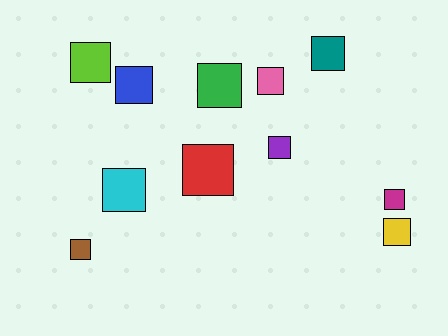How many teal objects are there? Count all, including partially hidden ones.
There is 1 teal object.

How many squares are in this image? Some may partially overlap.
There are 11 squares.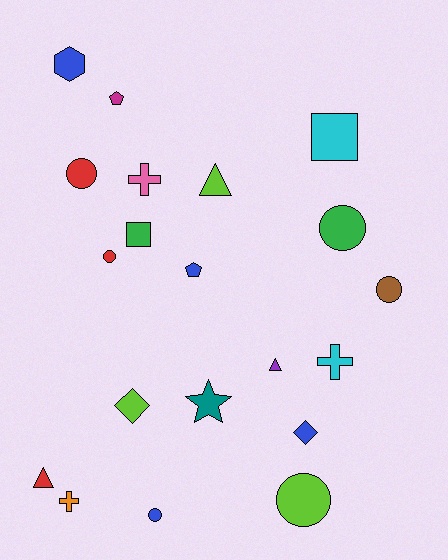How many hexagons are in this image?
There is 1 hexagon.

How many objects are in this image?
There are 20 objects.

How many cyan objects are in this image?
There are 2 cyan objects.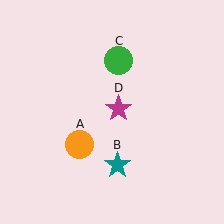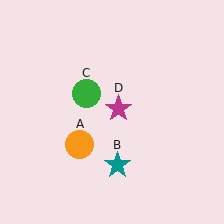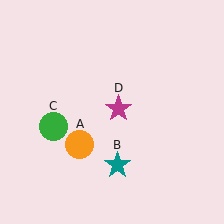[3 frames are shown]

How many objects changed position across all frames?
1 object changed position: green circle (object C).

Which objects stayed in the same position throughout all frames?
Orange circle (object A) and teal star (object B) and magenta star (object D) remained stationary.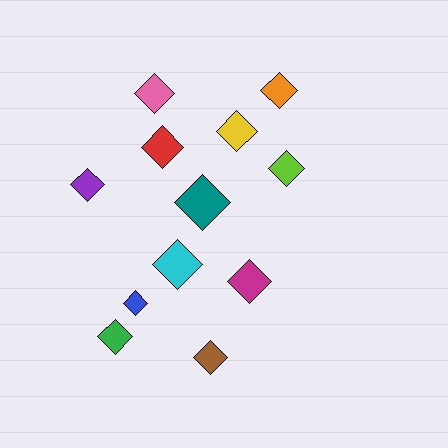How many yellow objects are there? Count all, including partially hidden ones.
There is 1 yellow object.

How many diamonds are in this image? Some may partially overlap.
There are 12 diamonds.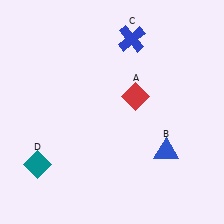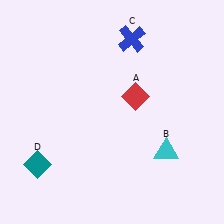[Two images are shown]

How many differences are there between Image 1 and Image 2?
There is 1 difference between the two images.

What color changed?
The triangle (B) changed from blue in Image 1 to cyan in Image 2.